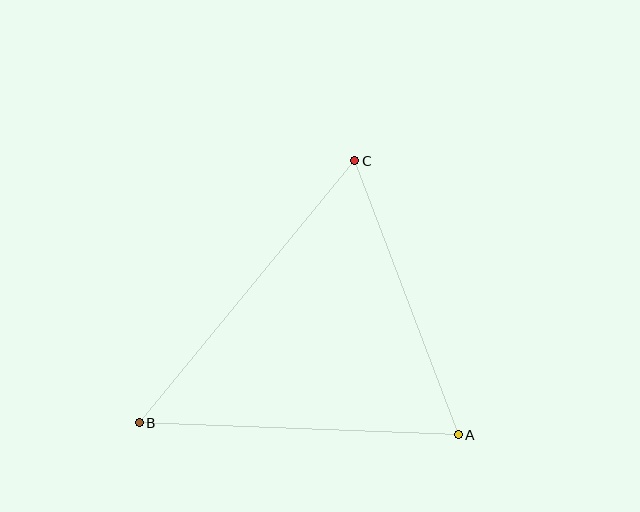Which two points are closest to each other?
Points A and C are closest to each other.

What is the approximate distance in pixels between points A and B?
The distance between A and B is approximately 320 pixels.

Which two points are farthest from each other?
Points B and C are farthest from each other.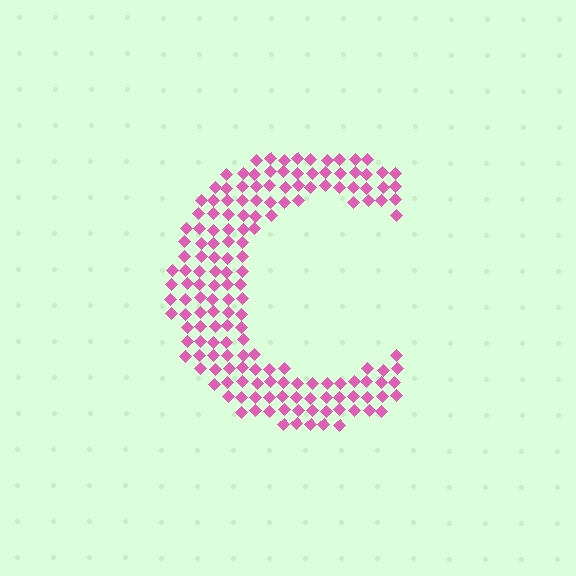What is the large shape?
The large shape is the letter C.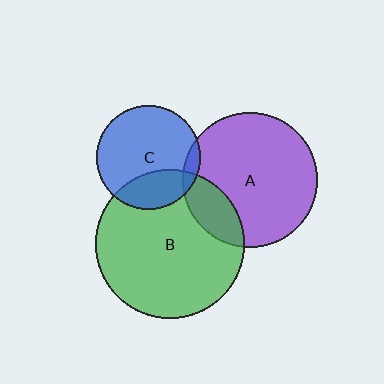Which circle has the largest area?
Circle B (green).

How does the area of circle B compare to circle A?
Approximately 1.2 times.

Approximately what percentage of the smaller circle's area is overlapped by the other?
Approximately 5%.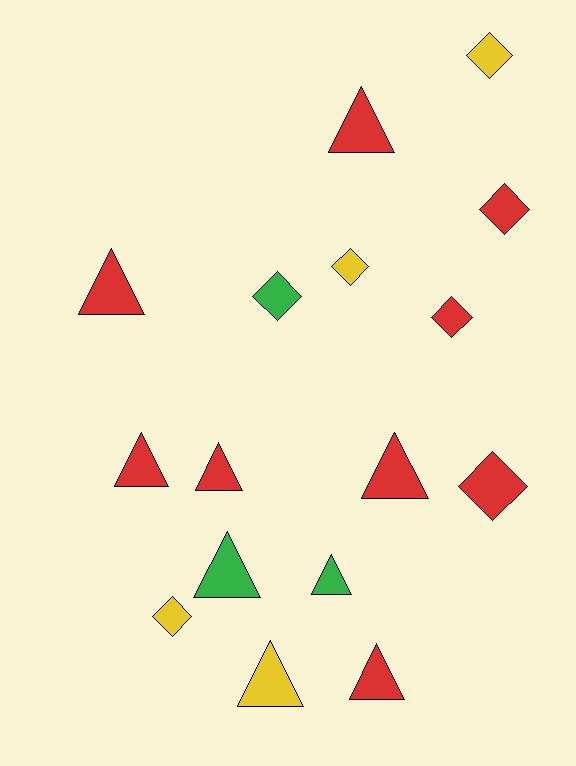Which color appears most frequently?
Red, with 9 objects.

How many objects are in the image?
There are 16 objects.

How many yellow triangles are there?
There is 1 yellow triangle.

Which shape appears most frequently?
Triangle, with 9 objects.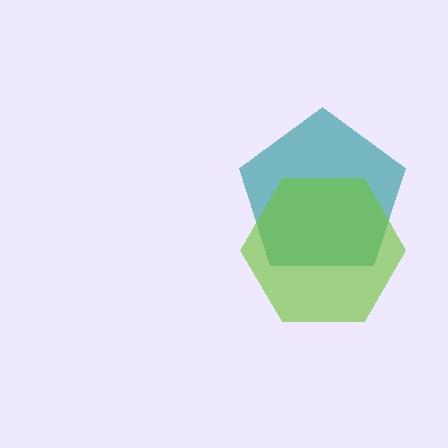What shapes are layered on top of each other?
The layered shapes are: a teal pentagon, a lime hexagon.